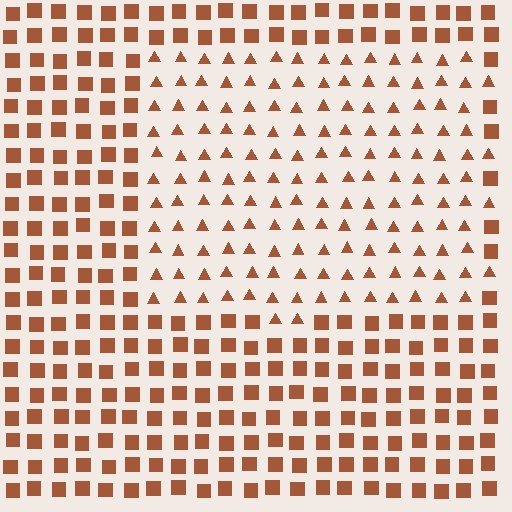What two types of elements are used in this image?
The image uses triangles inside the rectangle region and squares outside it.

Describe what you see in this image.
The image is filled with small brown elements arranged in a uniform grid. A rectangle-shaped region contains triangles, while the surrounding area contains squares. The boundary is defined purely by the change in element shape.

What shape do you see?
I see a rectangle.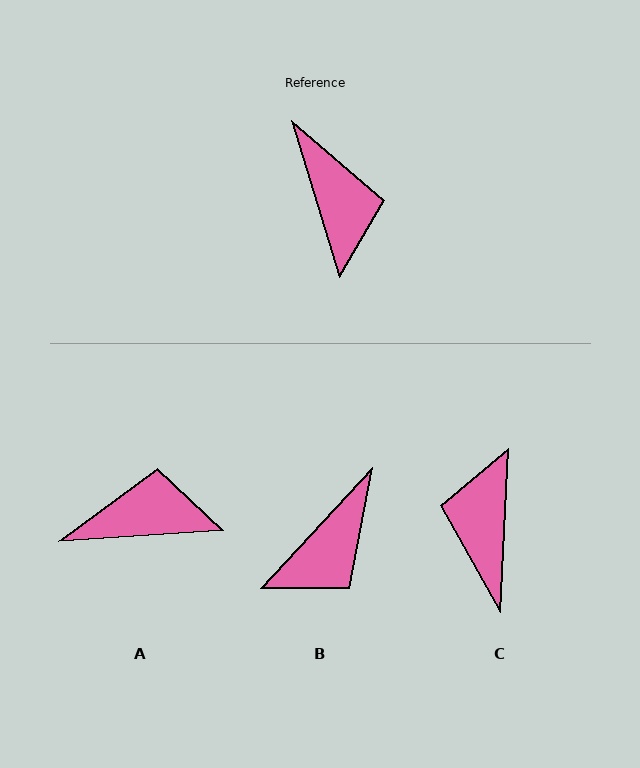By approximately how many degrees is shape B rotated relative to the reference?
Approximately 60 degrees clockwise.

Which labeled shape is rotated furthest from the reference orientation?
C, about 160 degrees away.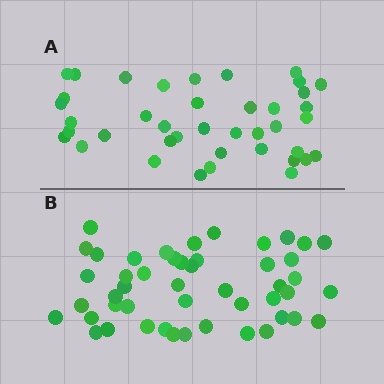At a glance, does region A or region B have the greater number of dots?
Region B (the bottom region) has more dots.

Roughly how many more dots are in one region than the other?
Region B has roughly 8 or so more dots than region A.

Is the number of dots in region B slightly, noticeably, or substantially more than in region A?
Region B has only slightly more — the two regions are fairly close. The ratio is roughly 1.2 to 1.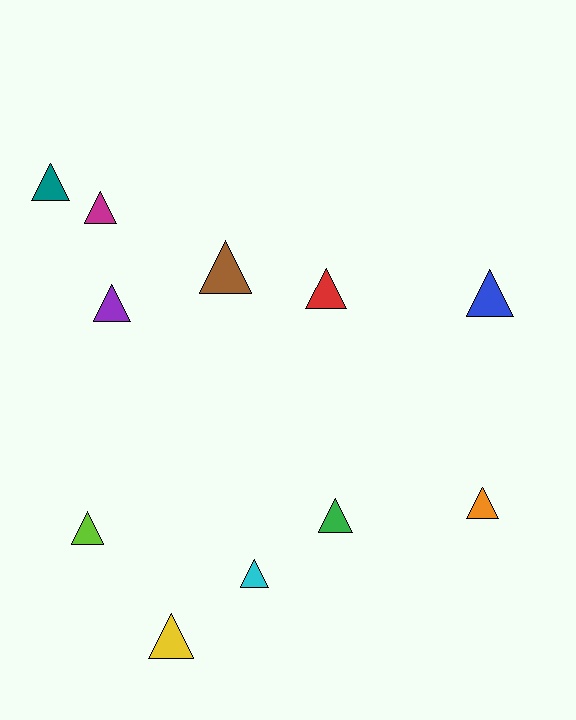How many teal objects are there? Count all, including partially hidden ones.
There is 1 teal object.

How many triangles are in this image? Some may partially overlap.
There are 11 triangles.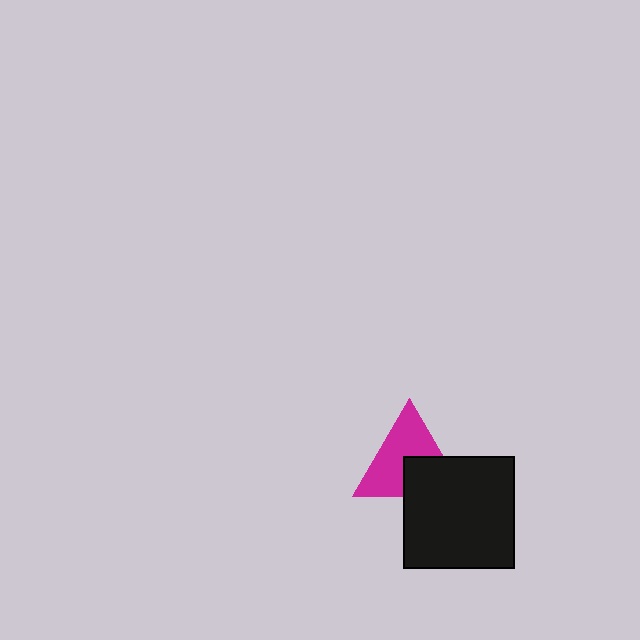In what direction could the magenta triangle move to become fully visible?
The magenta triangle could move up. That would shift it out from behind the black square entirely.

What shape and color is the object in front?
The object in front is a black square.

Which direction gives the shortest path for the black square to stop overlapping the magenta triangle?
Moving down gives the shortest separation.